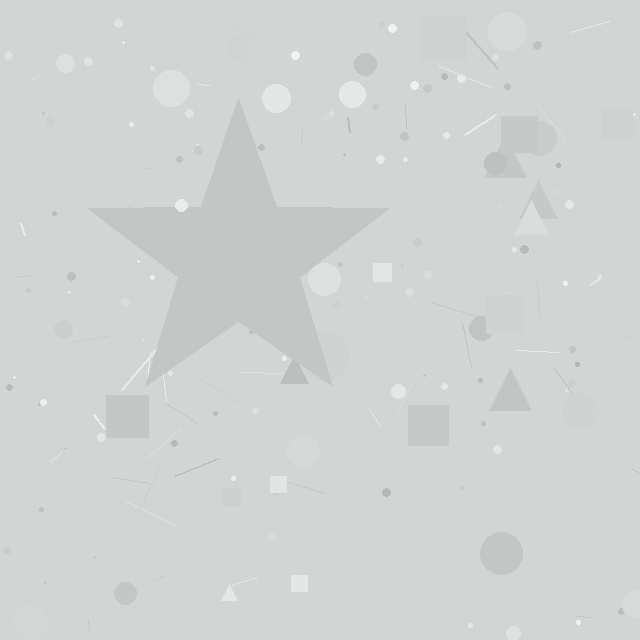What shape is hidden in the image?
A star is hidden in the image.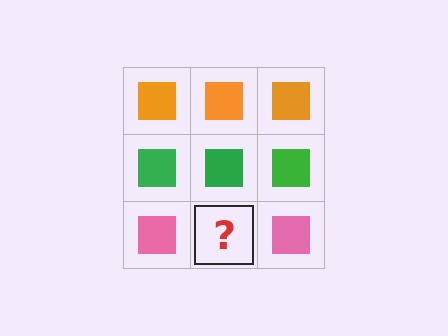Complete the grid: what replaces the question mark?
The question mark should be replaced with a pink square.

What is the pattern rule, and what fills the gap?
The rule is that each row has a consistent color. The gap should be filled with a pink square.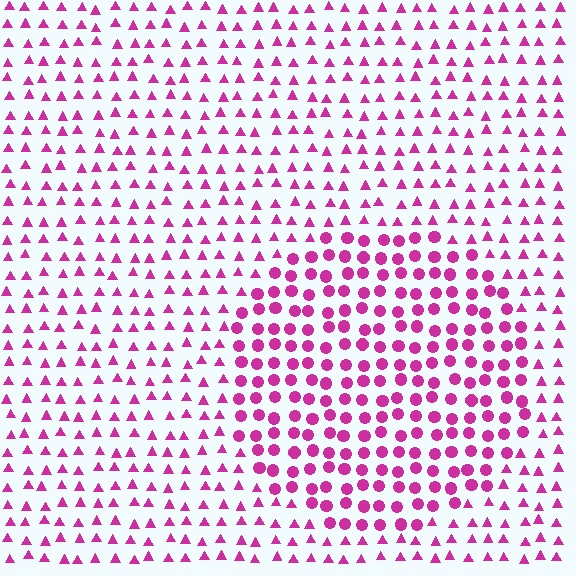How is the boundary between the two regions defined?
The boundary is defined by a change in element shape: circles inside vs. triangles outside. All elements share the same color and spacing.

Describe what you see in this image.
The image is filled with small magenta elements arranged in a uniform grid. A circle-shaped region contains circles, while the surrounding area contains triangles. The boundary is defined purely by the change in element shape.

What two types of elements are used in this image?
The image uses circles inside the circle region and triangles outside it.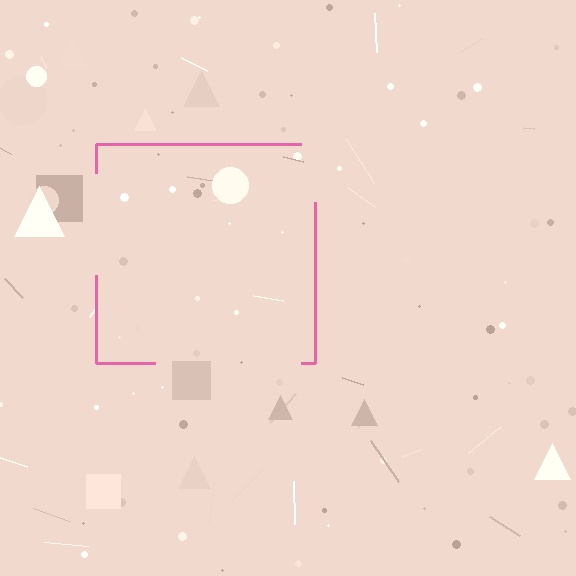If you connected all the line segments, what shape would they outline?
They would outline a square.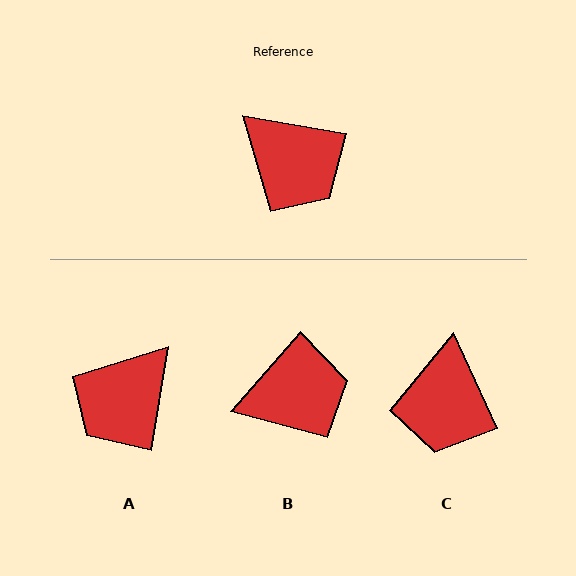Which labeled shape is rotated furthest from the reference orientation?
A, about 89 degrees away.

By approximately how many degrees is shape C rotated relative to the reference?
Approximately 55 degrees clockwise.